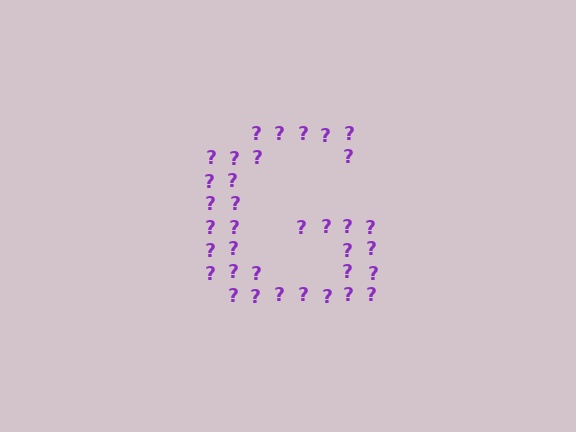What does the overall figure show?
The overall figure shows the letter G.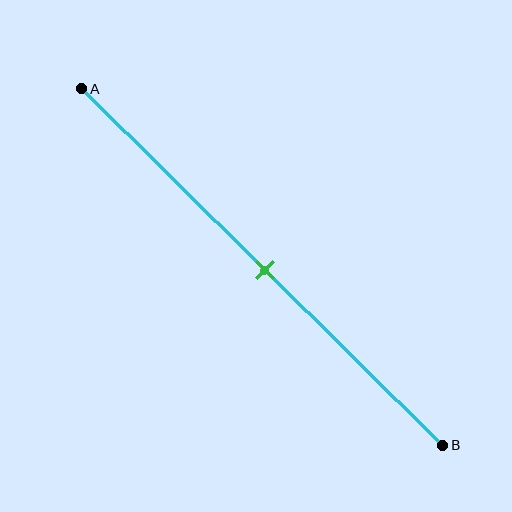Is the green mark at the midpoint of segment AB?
Yes, the mark is approximately at the midpoint.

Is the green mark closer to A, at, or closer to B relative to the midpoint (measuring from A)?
The green mark is approximately at the midpoint of segment AB.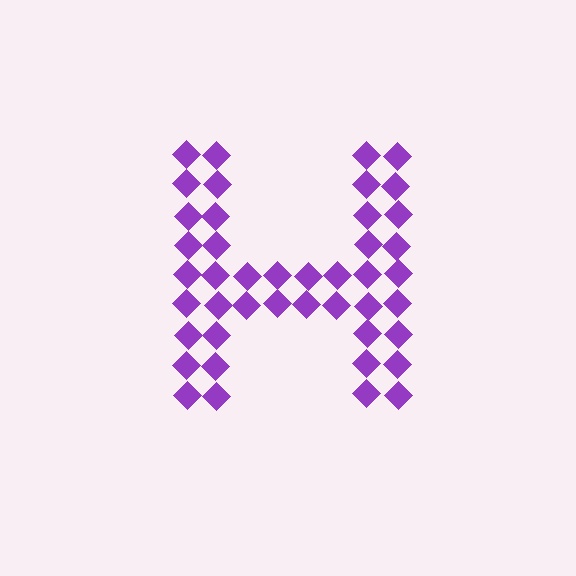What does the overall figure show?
The overall figure shows the letter H.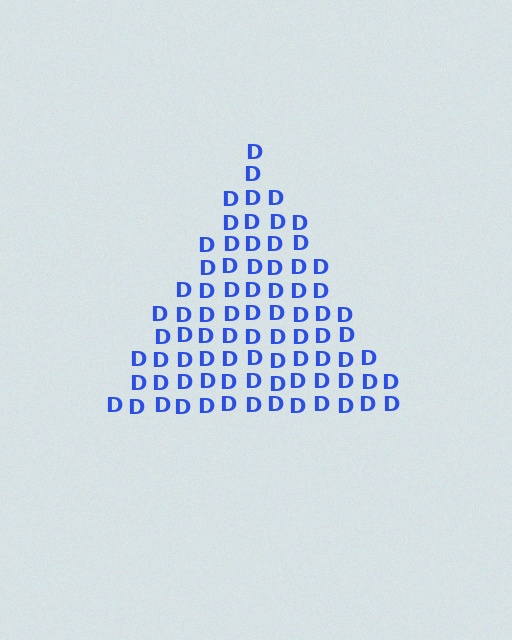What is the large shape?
The large shape is a triangle.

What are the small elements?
The small elements are letter D's.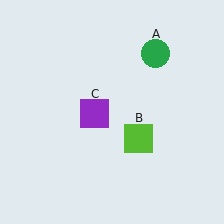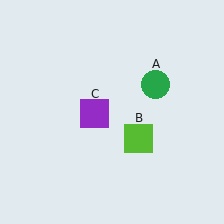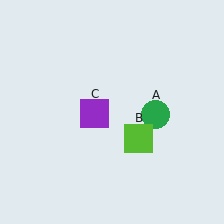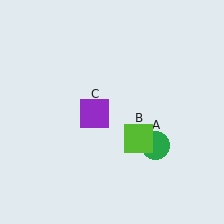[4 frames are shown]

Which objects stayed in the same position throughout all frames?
Lime square (object B) and purple square (object C) remained stationary.